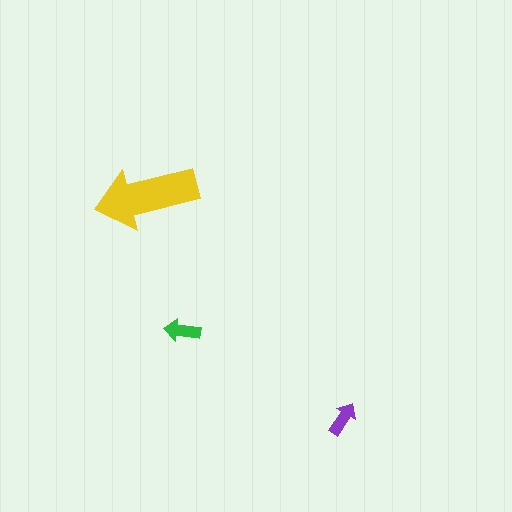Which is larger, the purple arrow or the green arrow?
The green one.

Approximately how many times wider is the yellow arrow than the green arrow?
About 3 times wider.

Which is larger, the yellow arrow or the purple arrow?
The yellow one.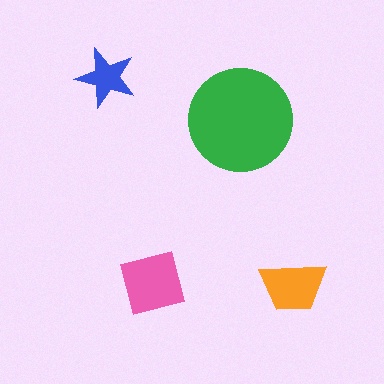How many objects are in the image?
There are 4 objects in the image.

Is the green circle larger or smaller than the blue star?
Larger.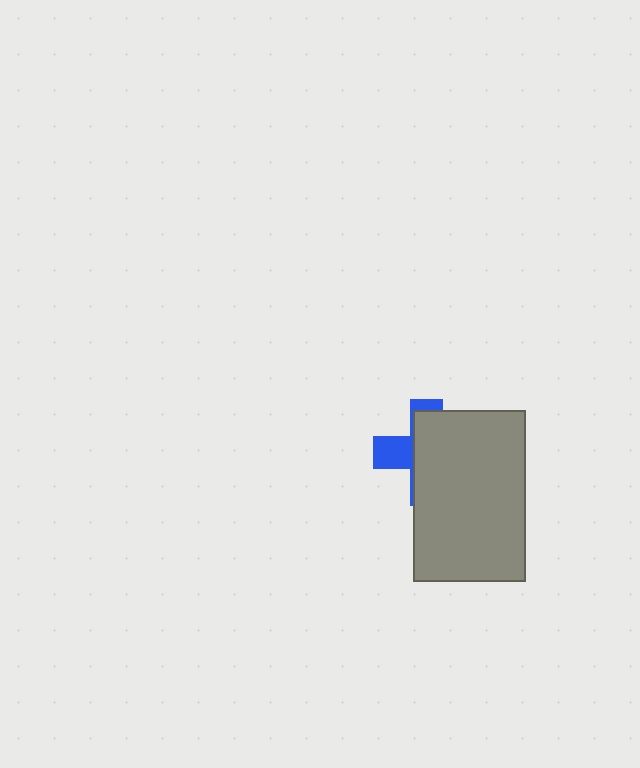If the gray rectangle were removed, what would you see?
You would see the complete blue cross.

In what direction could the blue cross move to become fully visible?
The blue cross could move left. That would shift it out from behind the gray rectangle entirely.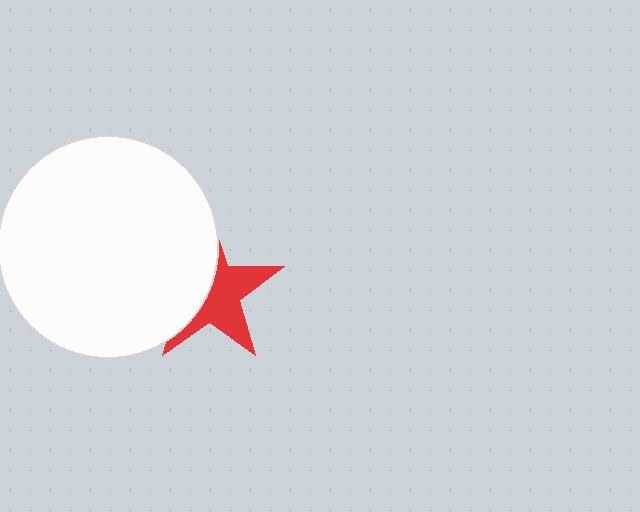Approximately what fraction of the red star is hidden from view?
Roughly 48% of the red star is hidden behind the white circle.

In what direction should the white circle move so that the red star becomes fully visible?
The white circle should move left. That is the shortest direction to clear the overlap and leave the red star fully visible.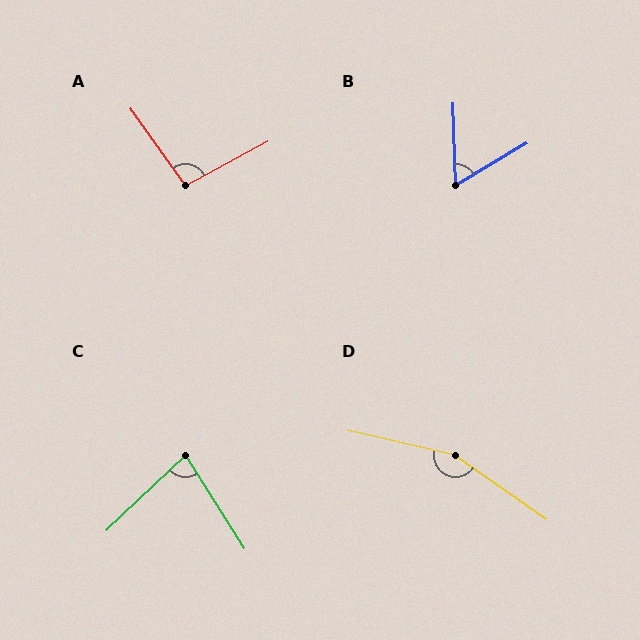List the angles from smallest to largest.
B (61°), C (79°), A (97°), D (158°).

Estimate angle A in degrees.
Approximately 97 degrees.